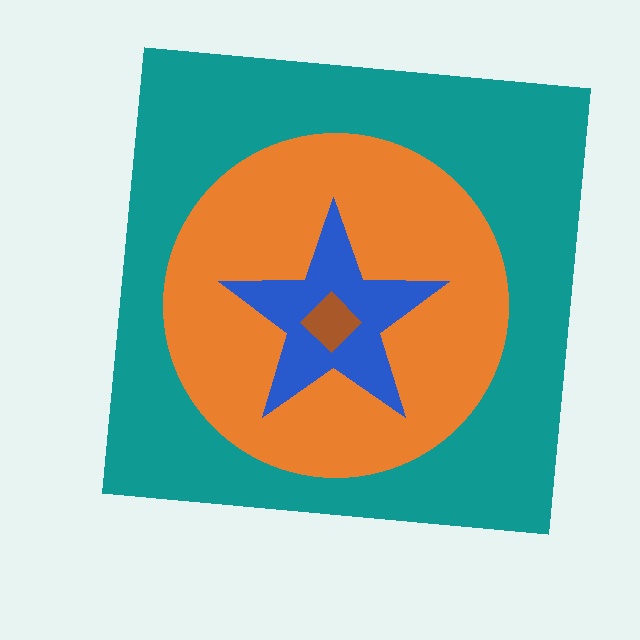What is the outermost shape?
The teal square.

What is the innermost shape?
The brown diamond.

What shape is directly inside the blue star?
The brown diamond.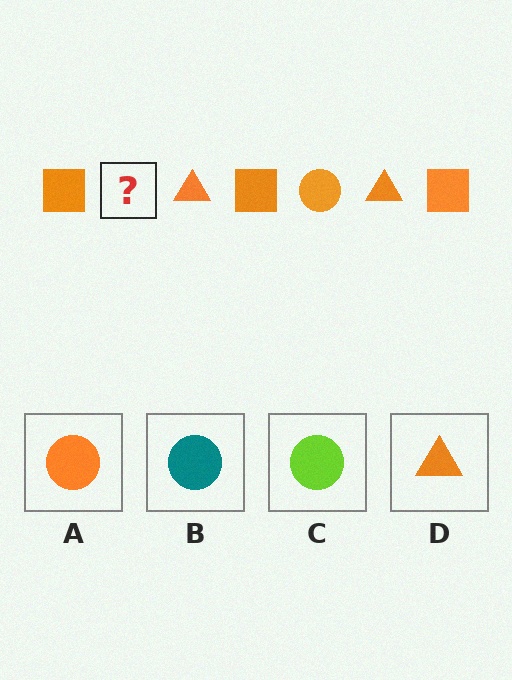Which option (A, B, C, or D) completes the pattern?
A.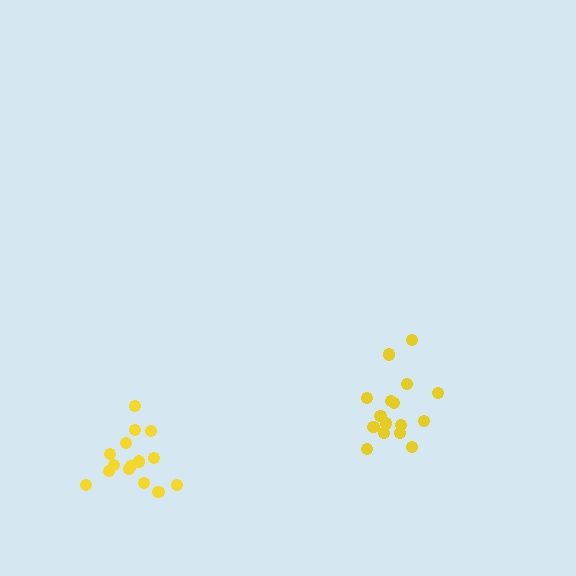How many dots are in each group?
Group 1: 16 dots, Group 2: 15 dots (31 total).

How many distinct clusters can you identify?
There are 2 distinct clusters.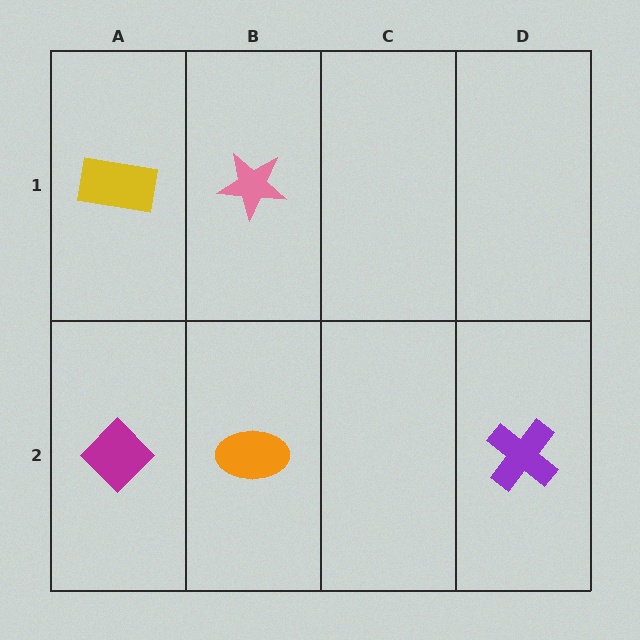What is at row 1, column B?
A pink star.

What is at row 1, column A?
A yellow rectangle.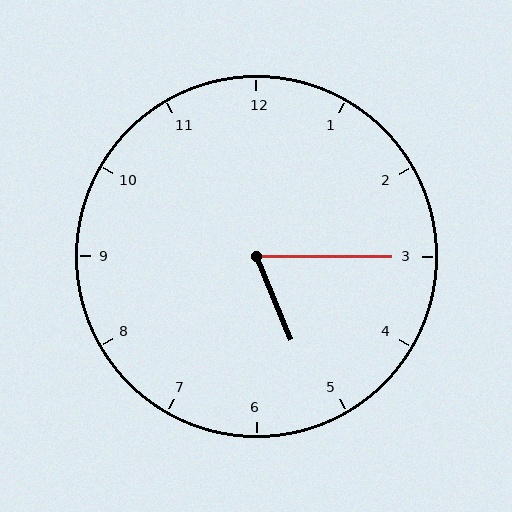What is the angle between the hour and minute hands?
Approximately 68 degrees.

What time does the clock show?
5:15.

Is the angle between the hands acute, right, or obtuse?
It is acute.